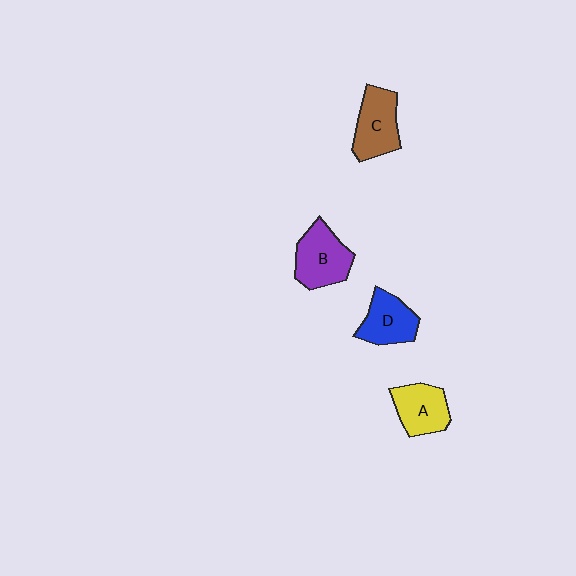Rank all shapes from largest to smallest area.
From largest to smallest: B (purple), C (brown), A (yellow), D (blue).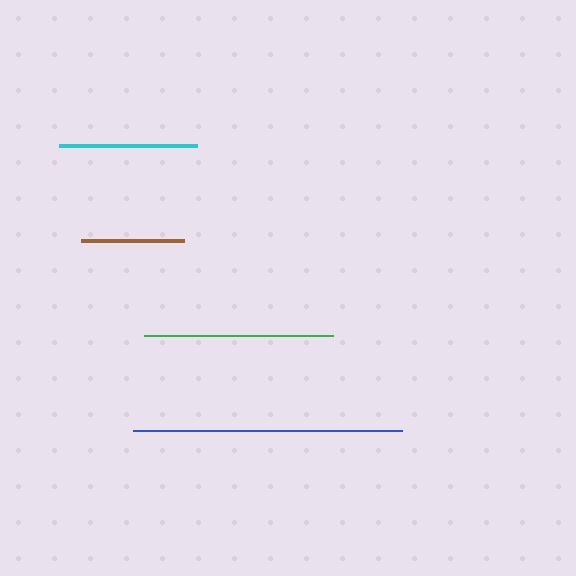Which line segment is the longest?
The blue line is the longest at approximately 269 pixels.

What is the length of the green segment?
The green segment is approximately 190 pixels long.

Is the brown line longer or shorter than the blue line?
The blue line is longer than the brown line.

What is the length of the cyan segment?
The cyan segment is approximately 138 pixels long.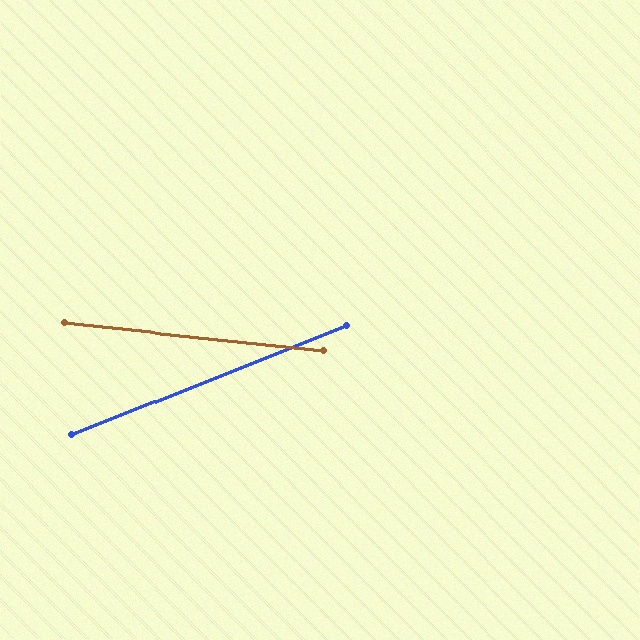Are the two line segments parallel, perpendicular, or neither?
Neither parallel nor perpendicular — they differ by about 28°.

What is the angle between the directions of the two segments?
Approximately 28 degrees.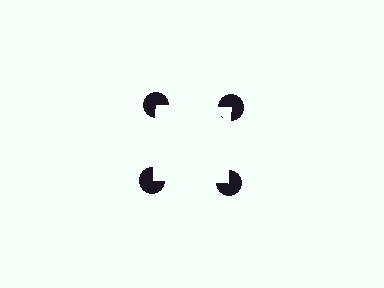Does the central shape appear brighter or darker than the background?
It typically appears slightly brighter than the background, even though no actual brightness change is drawn.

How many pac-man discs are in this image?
There are 4 — one at each vertex of the illusory square.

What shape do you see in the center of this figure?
An illusory square — its edges are inferred from the aligned wedge cuts in the pac-man discs, not physically drawn.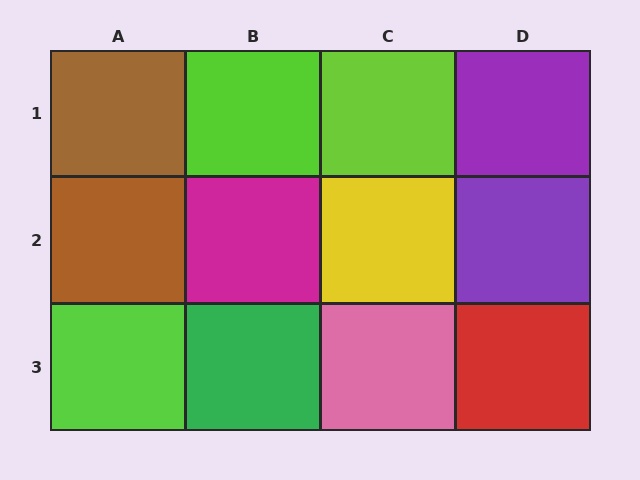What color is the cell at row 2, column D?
Purple.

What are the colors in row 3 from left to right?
Lime, green, pink, red.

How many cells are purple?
2 cells are purple.